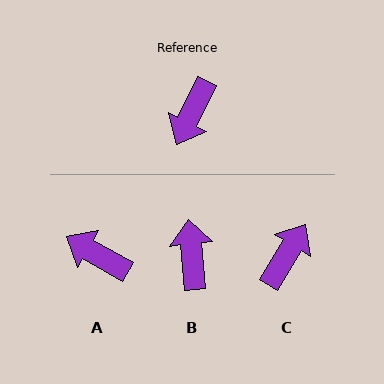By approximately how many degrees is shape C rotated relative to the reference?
Approximately 175 degrees counter-clockwise.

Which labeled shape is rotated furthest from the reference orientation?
C, about 175 degrees away.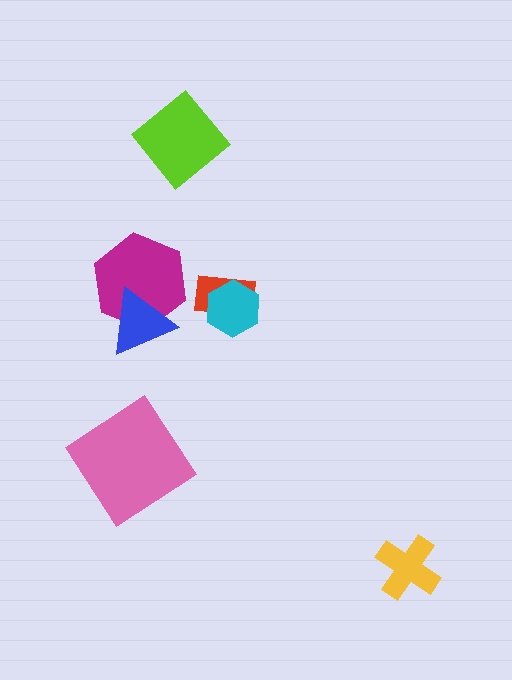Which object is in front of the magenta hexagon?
The blue triangle is in front of the magenta hexagon.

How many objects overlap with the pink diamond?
0 objects overlap with the pink diamond.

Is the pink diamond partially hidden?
No, no other shape covers it.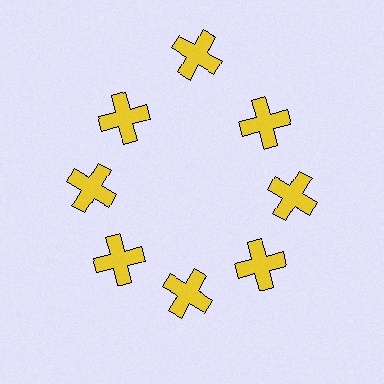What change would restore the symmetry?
The symmetry would be restored by moving it inward, back onto the ring so that all 8 crosses sit at equal angles and equal distance from the center.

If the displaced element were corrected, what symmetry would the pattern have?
It would have 8-fold rotational symmetry — the pattern would map onto itself every 45 degrees.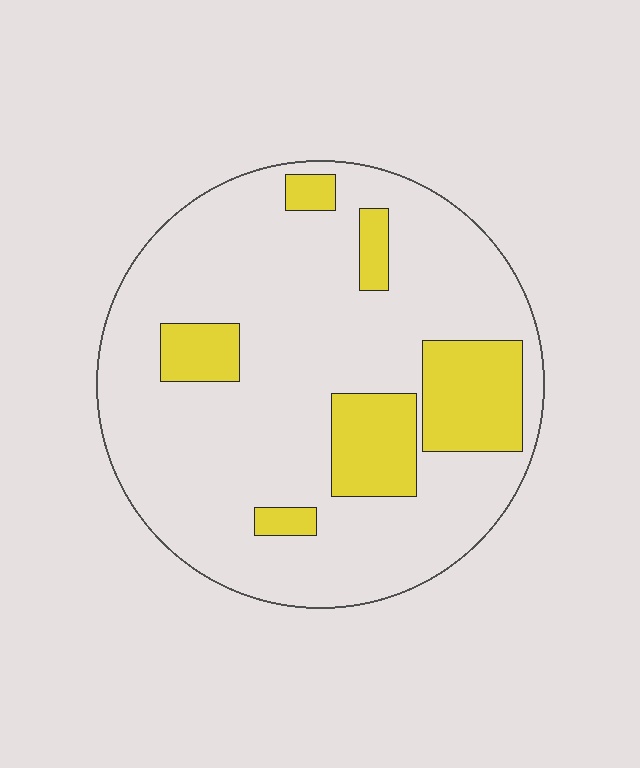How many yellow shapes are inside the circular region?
6.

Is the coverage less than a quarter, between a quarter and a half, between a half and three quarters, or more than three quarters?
Less than a quarter.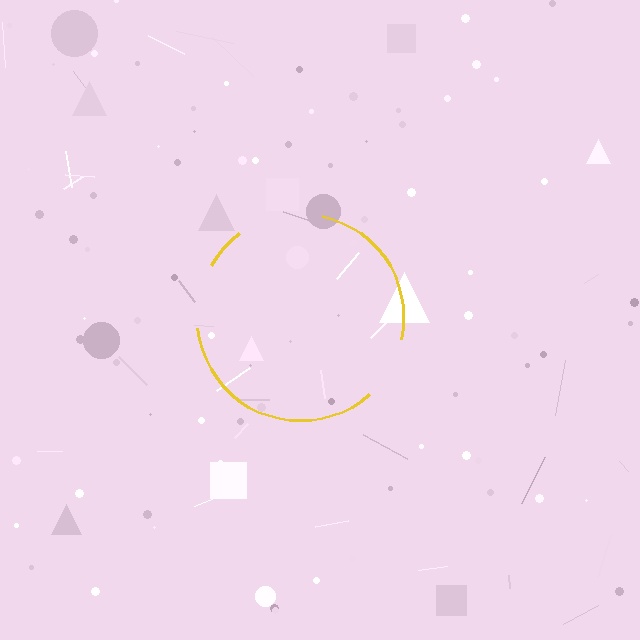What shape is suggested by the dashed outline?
The dashed outline suggests a circle.